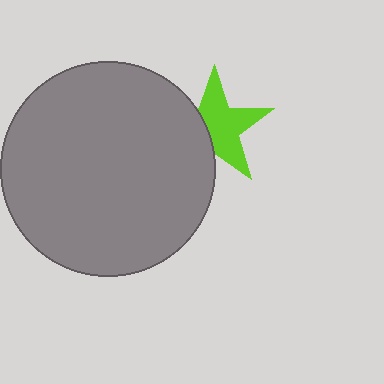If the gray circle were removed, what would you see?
You would see the complete lime star.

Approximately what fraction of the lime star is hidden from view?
Roughly 38% of the lime star is hidden behind the gray circle.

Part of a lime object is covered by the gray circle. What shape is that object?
It is a star.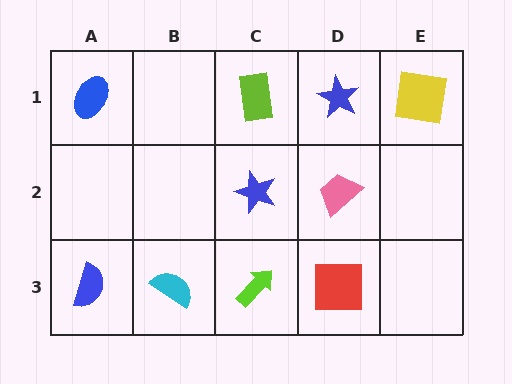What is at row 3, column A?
A blue semicircle.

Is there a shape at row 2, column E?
No, that cell is empty.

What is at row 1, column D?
A blue star.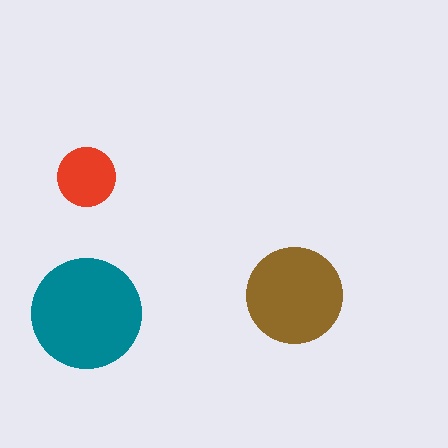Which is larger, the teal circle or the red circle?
The teal one.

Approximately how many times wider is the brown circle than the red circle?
About 1.5 times wider.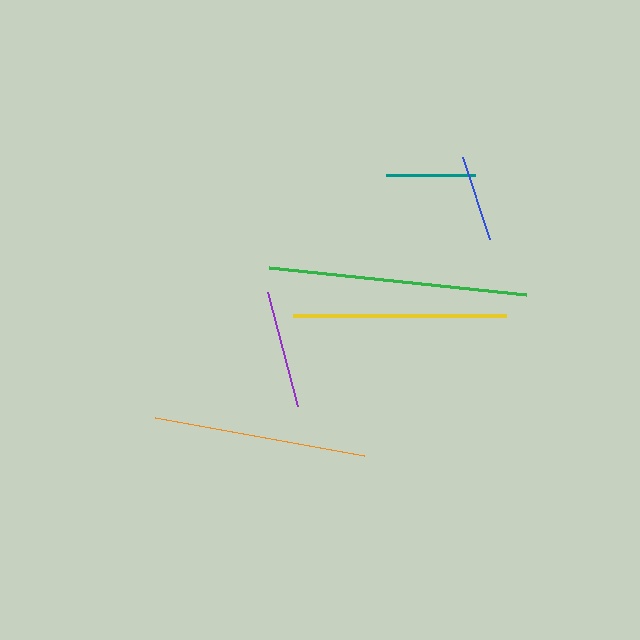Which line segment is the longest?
The green line is the longest at approximately 258 pixels.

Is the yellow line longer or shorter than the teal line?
The yellow line is longer than the teal line.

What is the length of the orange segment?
The orange segment is approximately 213 pixels long.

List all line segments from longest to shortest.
From longest to shortest: green, orange, yellow, purple, teal, blue.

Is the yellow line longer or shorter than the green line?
The green line is longer than the yellow line.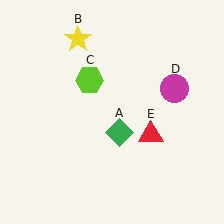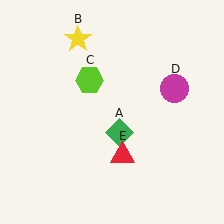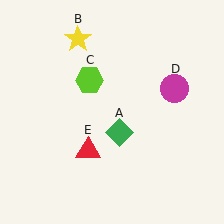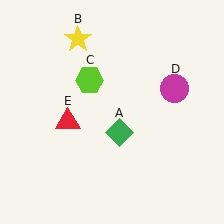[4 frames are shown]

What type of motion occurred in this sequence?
The red triangle (object E) rotated clockwise around the center of the scene.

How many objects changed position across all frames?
1 object changed position: red triangle (object E).